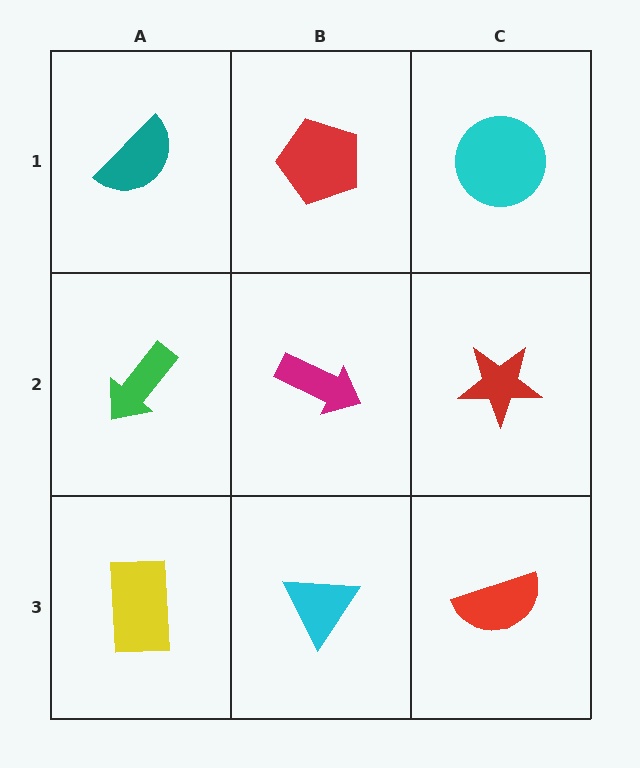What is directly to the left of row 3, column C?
A cyan triangle.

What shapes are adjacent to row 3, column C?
A red star (row 2, column C), a cyan triangle (row 3, column B).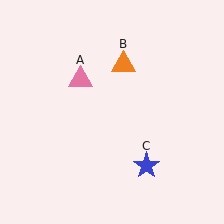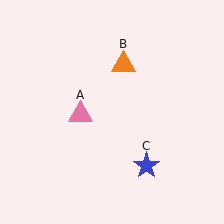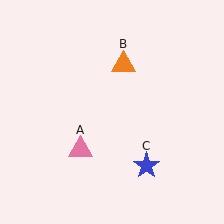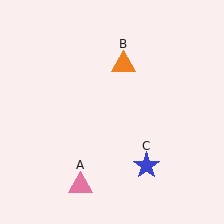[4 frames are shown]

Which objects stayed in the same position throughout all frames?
Orange triangle (object B) and blue star (object C) remained stationary.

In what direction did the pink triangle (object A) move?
The pink triangle (object A) moved down.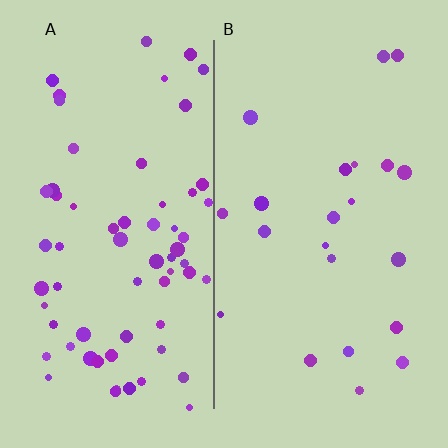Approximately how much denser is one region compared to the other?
Approximately 3.0× — region A over region B.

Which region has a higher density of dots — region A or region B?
A (the left).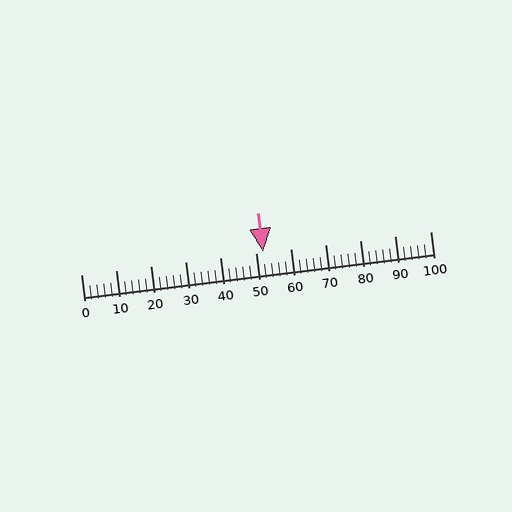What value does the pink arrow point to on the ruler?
The pink arrow points to approximately 52.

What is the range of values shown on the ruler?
The ruler shows values from 0 to 100.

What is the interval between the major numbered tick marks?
The major tick marks are spaced 10 units apart.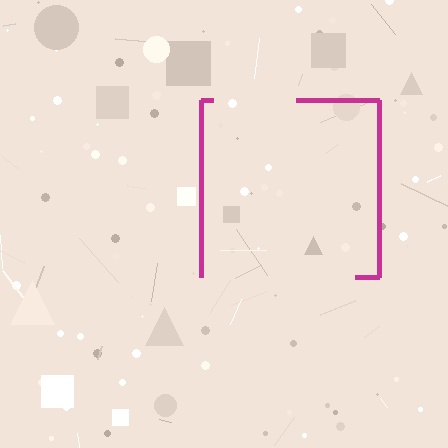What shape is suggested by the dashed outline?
The dashed outline suggests a square.